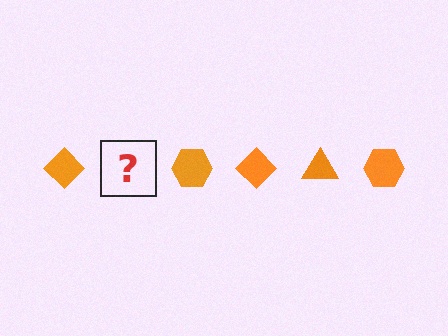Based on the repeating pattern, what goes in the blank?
The blank should be an orange triangle.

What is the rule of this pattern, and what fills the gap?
The rule is that the pattern cycles through diamond, triangle, hexagon shapes in orange. The gap should be filled with an orange triangle.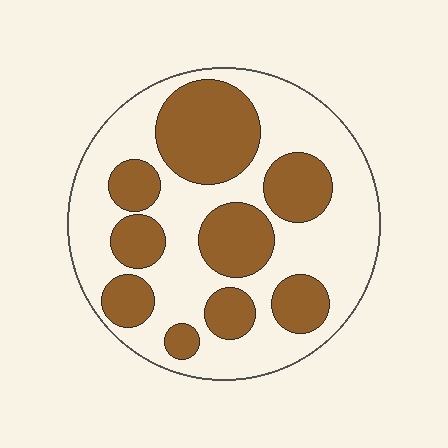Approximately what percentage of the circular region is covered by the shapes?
Approximately 40%.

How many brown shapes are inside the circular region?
9.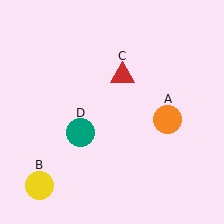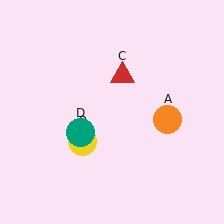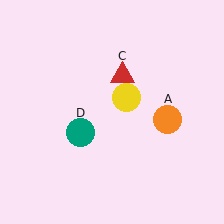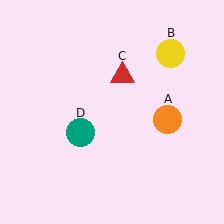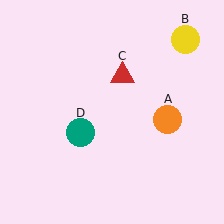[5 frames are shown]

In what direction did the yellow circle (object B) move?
The yellow circle (object B) moved up and to the right.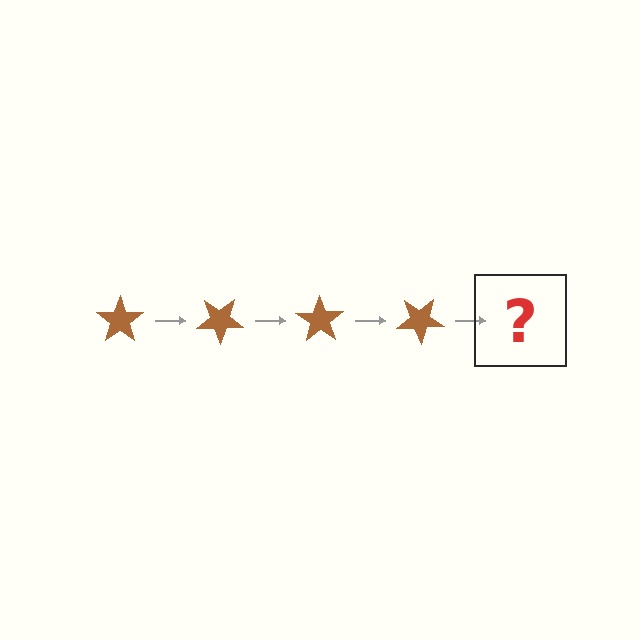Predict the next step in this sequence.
The next step is a brown star rotated 140 degrees.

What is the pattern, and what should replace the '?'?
The pattern is that the star rotates 35 degrees each step. The '?' should be a brown star rotated 140 degrees.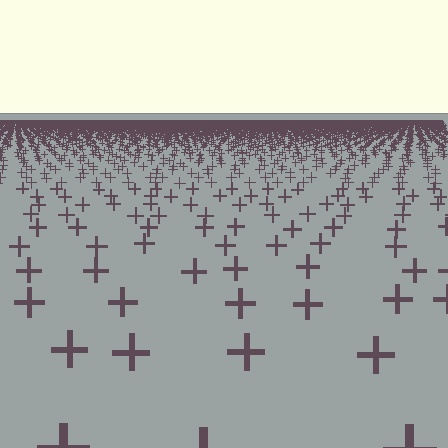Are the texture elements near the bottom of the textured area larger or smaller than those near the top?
Larger. Near the bottom, elements are closer to the viewer and appear at a bigger on-screen size.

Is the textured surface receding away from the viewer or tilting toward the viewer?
The surface is receding away from the viewer. Texture elements get smaller and denser toward the top.